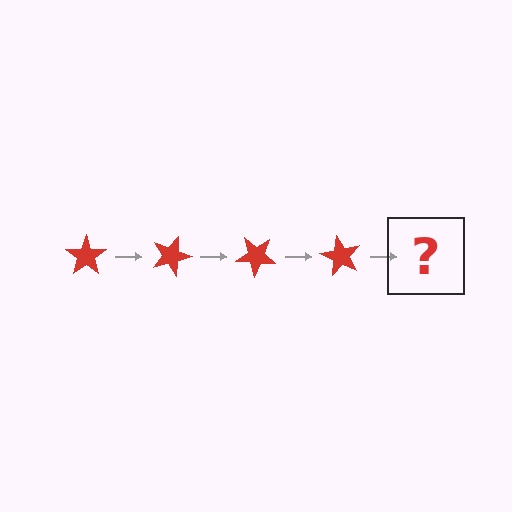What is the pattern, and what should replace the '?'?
The pattern is that the star rotates 20 degrees each step. The '?' should be a red star rotated 80 degrees.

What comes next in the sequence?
The next element should be a red star rotated 80 degrees.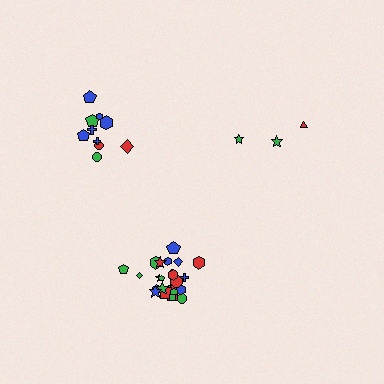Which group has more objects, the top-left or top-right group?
The top-left group.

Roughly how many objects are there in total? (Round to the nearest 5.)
Roughly 40 objects in total.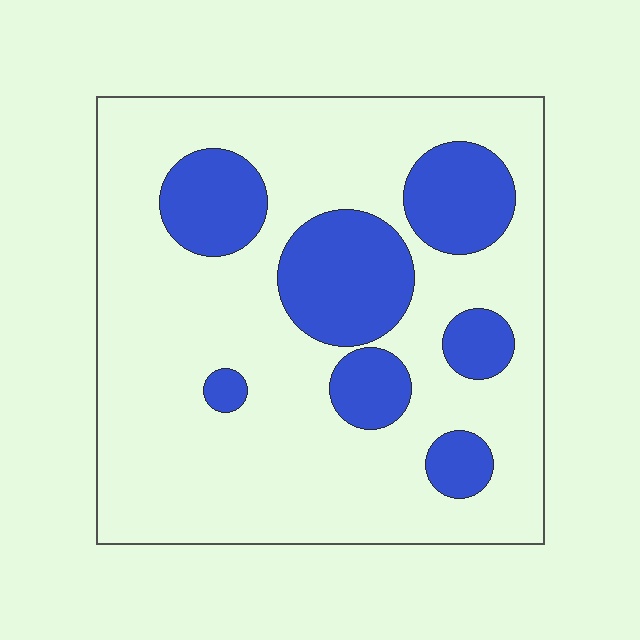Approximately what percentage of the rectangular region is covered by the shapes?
Approximately 25%.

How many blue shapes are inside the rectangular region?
7.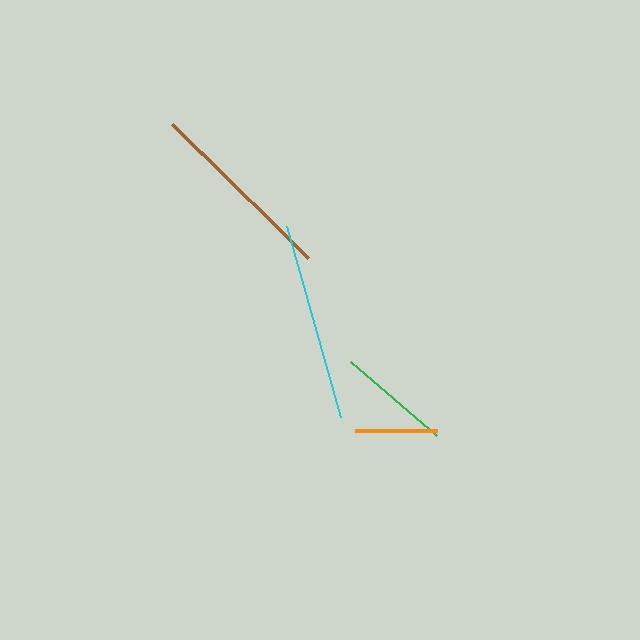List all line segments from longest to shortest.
From longest to shortest: cyan, brown, green, orange.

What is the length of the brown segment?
The brown segment is approximately 191 pixels long.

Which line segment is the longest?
The cyan line is the longest at approximately 199 pixels.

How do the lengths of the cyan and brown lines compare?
The cyan and brown lines are approximately the same length.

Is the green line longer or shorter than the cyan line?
The cyan line is longer than the green line.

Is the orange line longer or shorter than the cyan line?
The cyan line is longer than the orange line.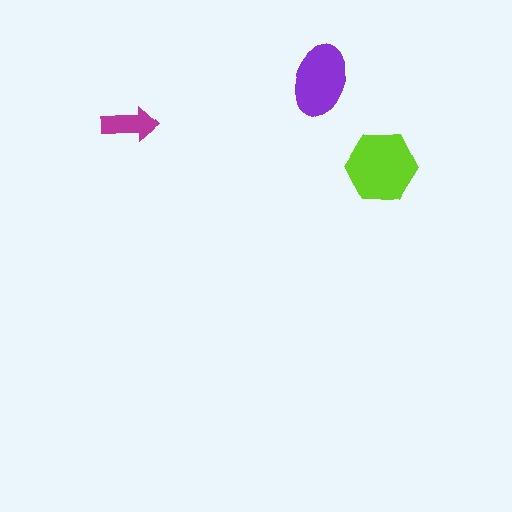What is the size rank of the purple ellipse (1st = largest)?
2nd.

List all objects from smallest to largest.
The magenta arrow, the purple ellipse, the lime hexagon.